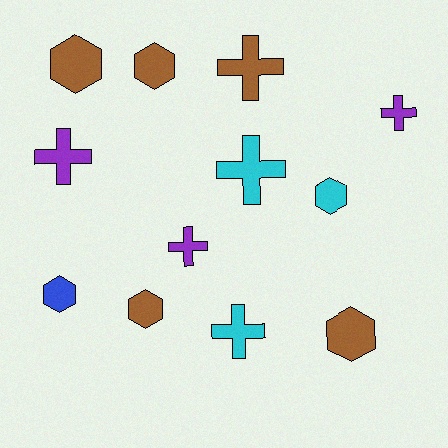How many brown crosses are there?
There is 1 brown cross.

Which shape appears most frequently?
Hexagon, with 6 objects.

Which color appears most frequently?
Brown, with 5 objects.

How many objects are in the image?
There are 12 objects.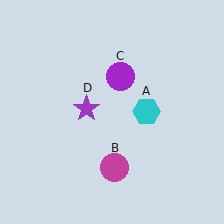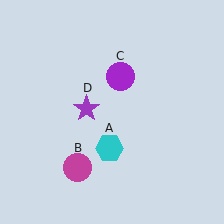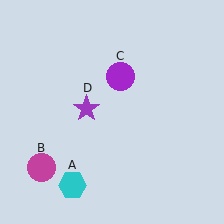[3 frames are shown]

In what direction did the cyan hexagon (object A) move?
The cyan hexagon (object A) moved down and to the left.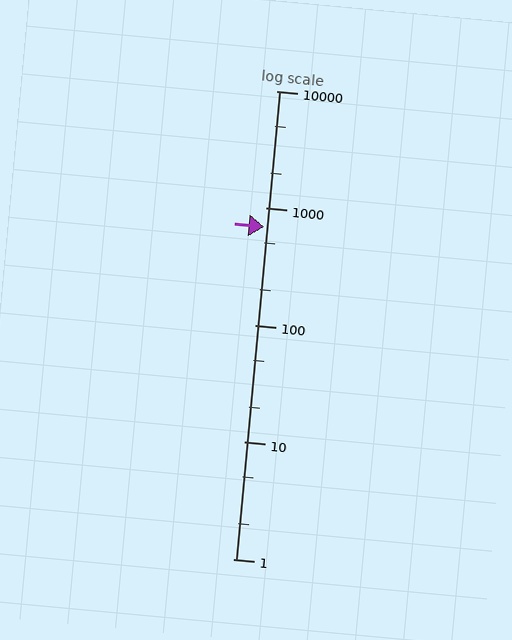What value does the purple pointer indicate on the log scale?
The pointer indicates approximately 690.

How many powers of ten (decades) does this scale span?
The scale spans 4 decades, from 1 to 10000.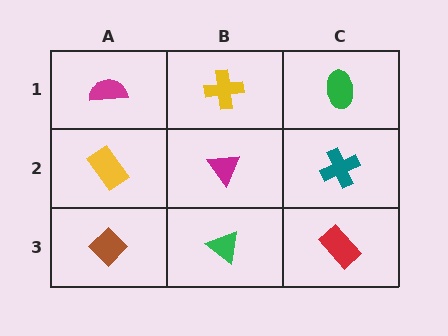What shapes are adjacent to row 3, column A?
A yellow rectangle (row 2, column A), a green triangle (row 3, column B).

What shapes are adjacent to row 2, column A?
A magenta semicircle (row 1, column A), a brown diamond (row 3, column A), a magenta triangle (row 2, column B).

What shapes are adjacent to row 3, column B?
A magenta triangle (row 2, column B), a brown diamond (row 3, column A), a red rectangle (row 3, column C).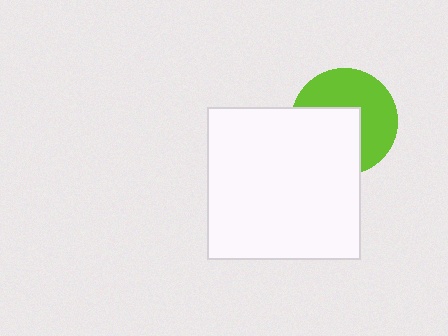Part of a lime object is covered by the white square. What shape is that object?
It is a circle.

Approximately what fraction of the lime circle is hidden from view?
Roughly 46% of the lime circle is hidden behind the white square.